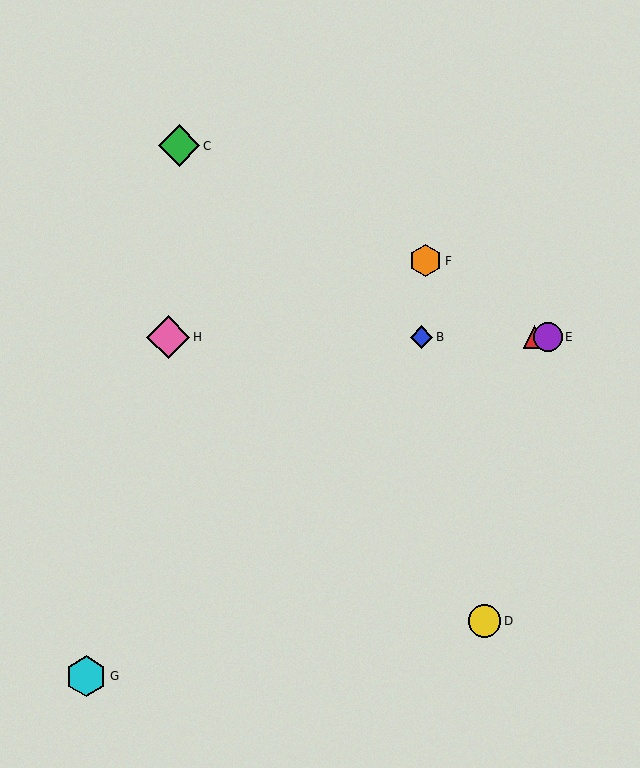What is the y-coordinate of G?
Object G is at y≈676.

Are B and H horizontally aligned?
Yes, both are at y≈337.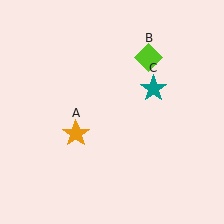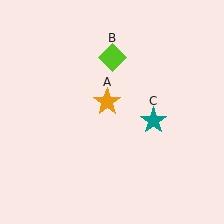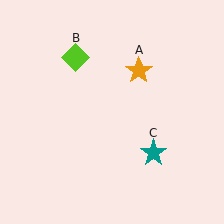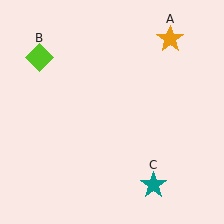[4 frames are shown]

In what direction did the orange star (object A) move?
The orange star (object A) moved up and to the right.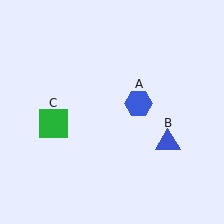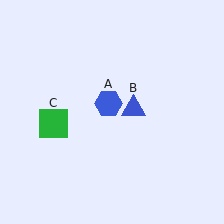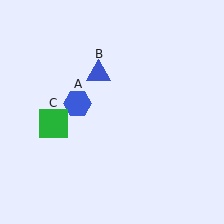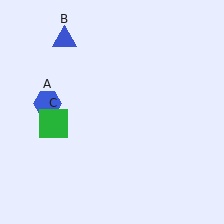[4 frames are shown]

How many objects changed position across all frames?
2 objects changed position: blue hexagon (object A), blue triangle (object B).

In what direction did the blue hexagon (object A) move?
The blue hexagon (object A) moved left.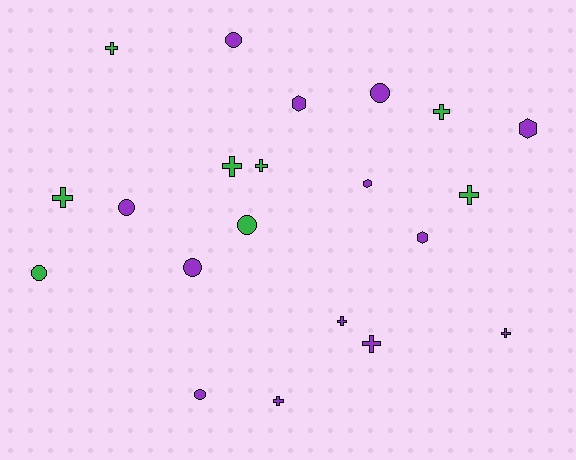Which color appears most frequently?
Purple, with 13 objects.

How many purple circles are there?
There are 5 purple circles.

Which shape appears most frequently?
Cross, with 10 objects.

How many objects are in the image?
There are 21 objects.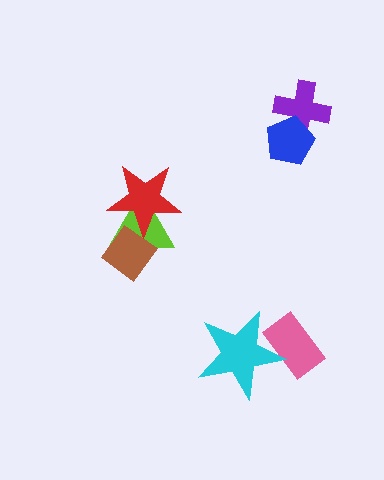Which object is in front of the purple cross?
The blue pentagon is in front of the purple cross.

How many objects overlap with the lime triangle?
2 objects overlap with the lime triangle.